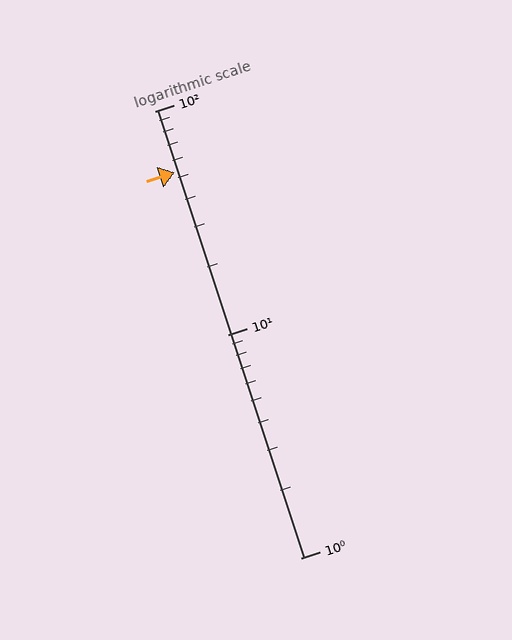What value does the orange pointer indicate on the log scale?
The pointer indicates approximately 53.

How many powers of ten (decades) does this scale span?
The scale spans 2 decades, from 1 to 100.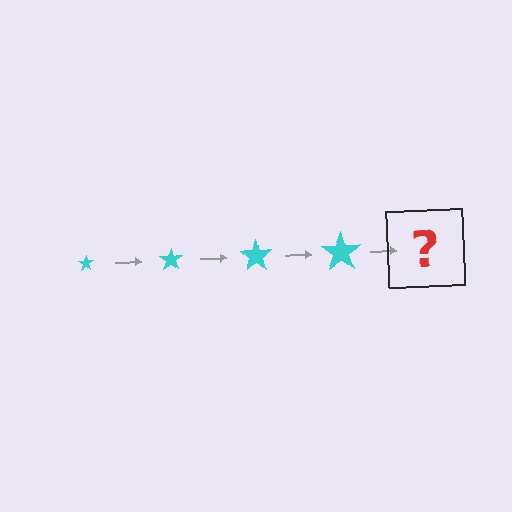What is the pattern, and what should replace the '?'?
The pattern is that the star gets progressively larger each step. The '?' should be a cyan star, larger than the previous one.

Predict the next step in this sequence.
The next step is a cyan star, larger than the previous one.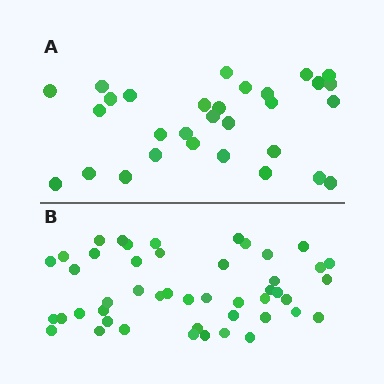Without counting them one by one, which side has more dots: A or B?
Region B (the bottom region) has more dots.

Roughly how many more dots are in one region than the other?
Region B has approximately 15 more dots than region A.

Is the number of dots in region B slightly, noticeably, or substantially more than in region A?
Region B has substantially more. The ratio is roughly 1.6 to 1.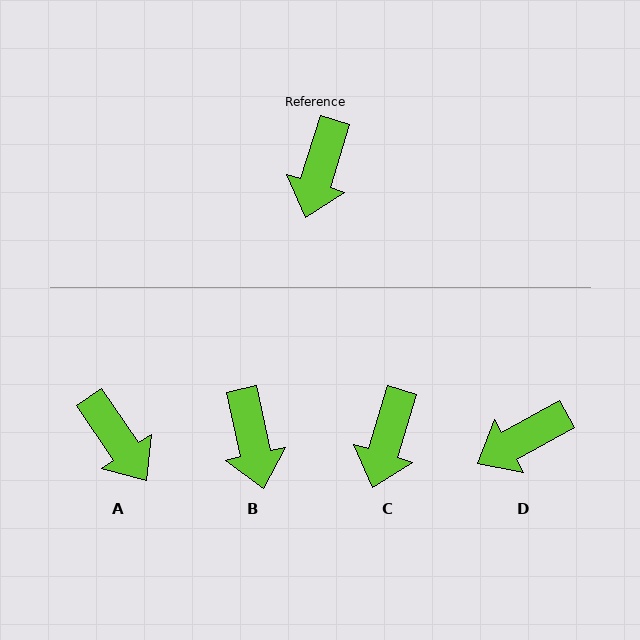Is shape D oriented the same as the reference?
No, it is off by about 44 degrees.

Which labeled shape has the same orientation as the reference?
C.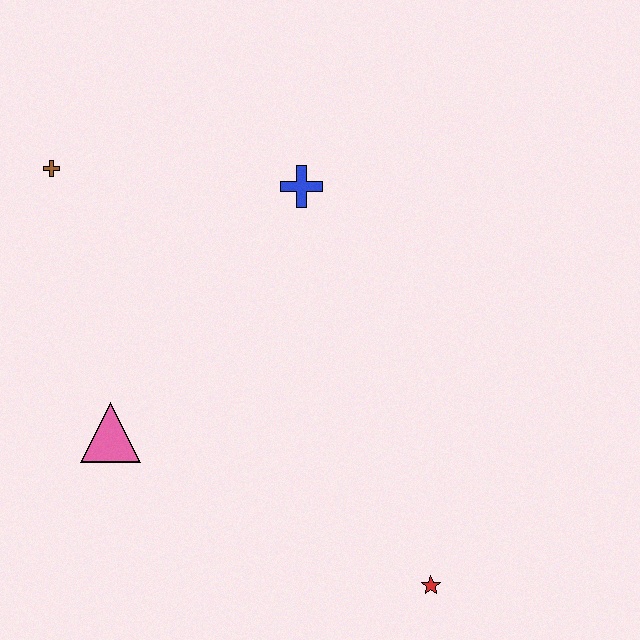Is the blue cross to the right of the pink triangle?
Yes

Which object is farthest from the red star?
The brown cross is farthest from the red star.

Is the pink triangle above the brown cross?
No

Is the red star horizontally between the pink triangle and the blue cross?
No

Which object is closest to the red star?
The pink triangle is closest to the red star.